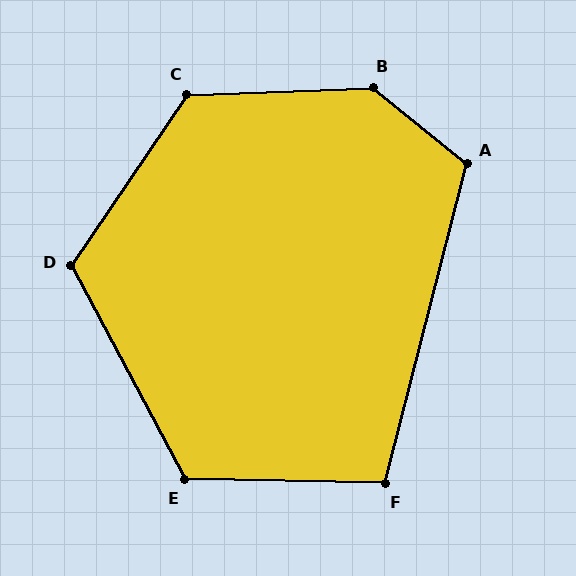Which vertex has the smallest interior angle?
F, at approximately 103 degrees.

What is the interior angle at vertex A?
Approximately 115 degrees (obtuse).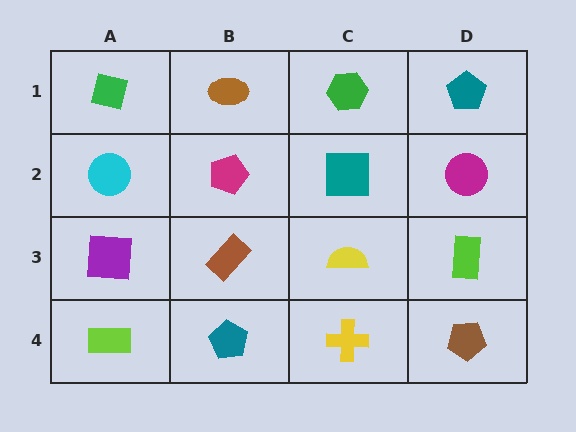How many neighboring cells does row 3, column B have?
4.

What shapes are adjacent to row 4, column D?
A lime rectangle (row 3, column D), a yellow cross (row 4, column C).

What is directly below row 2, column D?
A lime rectangle.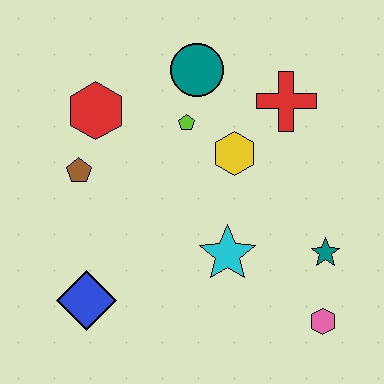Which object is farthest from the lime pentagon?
The pink hexagon is farthest from the lime pentagon.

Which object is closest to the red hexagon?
The brown pentagon is closest to the red hexagon.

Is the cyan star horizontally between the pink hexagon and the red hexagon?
Yes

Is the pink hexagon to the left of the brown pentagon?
No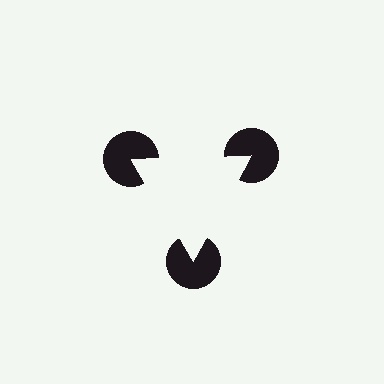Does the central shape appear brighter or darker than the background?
It typically appears slightly brighter than the background, even though no actual brightness change is drawn.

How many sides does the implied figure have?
3 sides.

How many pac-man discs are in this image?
There are 3 — one at each vertex of the illusory triangle.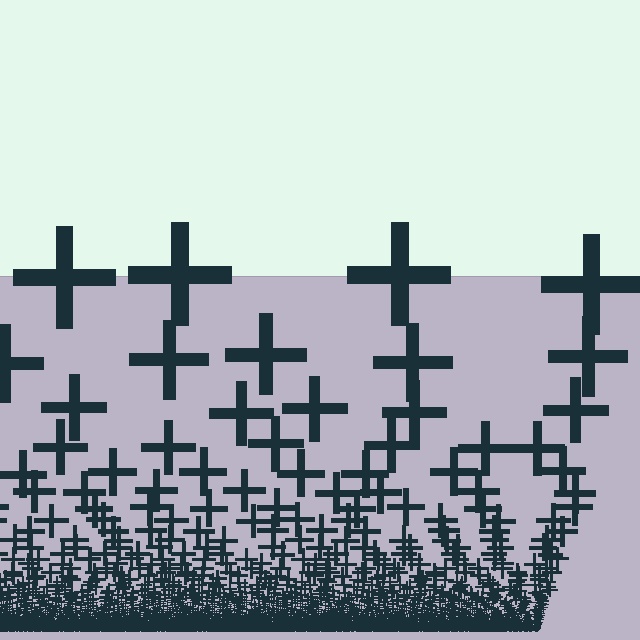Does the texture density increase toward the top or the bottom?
Density increases toward the bottom.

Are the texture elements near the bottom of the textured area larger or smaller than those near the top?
Smaller. The gradient is inverted — elements near the bottom are smaller and denser.